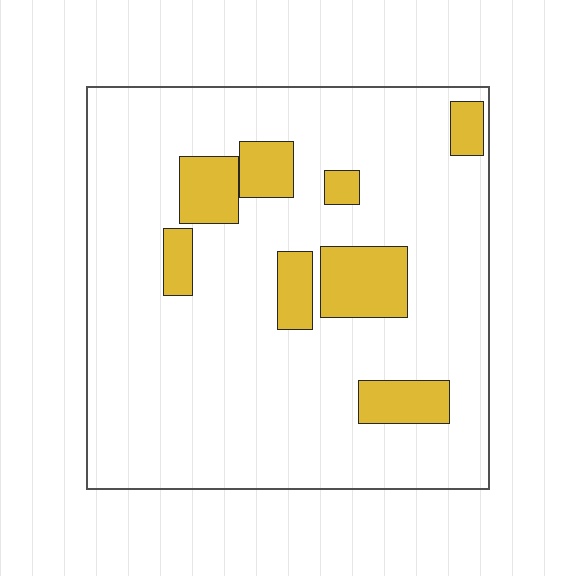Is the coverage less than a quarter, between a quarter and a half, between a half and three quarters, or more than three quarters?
Less than a quarter.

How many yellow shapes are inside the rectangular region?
8.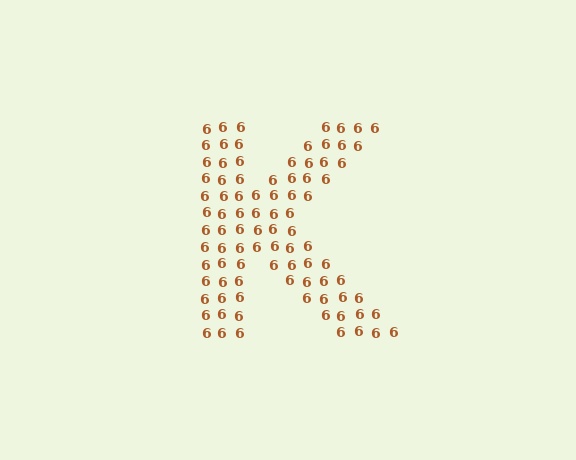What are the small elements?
The small elements are digit 6's.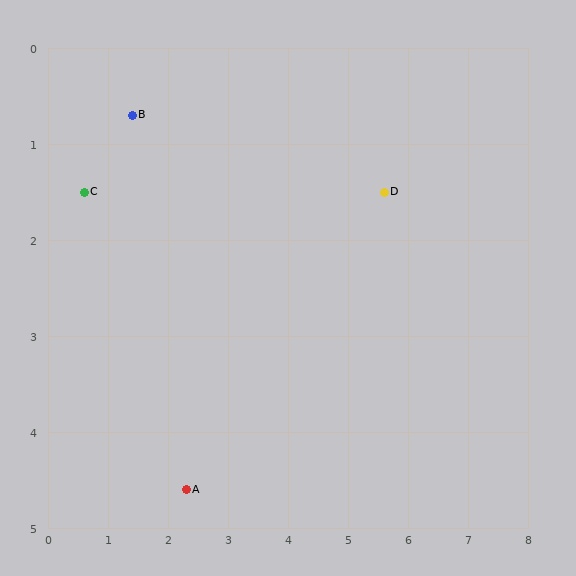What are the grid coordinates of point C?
Point C is at approximately (0.6, 1.5).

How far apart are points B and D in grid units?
Points B and D are about 4.3 grid units apart.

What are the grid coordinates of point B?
Point B is at approximately (1.4, 0.7).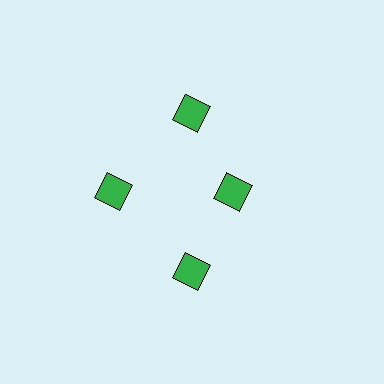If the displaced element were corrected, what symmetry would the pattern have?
It would have 4-fold rotational symmetry — the pattern would map onto itself every 90 degrees.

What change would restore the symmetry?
The symmetry would be restored by moving it outward, back onto the ring so that all 4 diamonds sit at equal angles and equal distance from the center.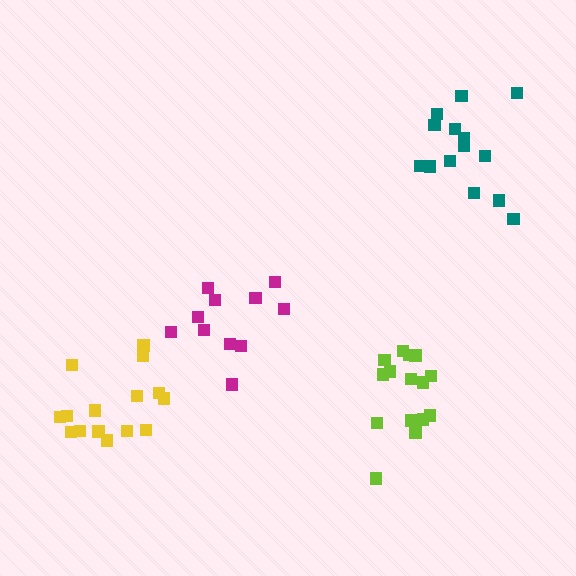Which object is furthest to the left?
The yellow cluster is leftmost.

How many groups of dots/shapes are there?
There are 4 groups.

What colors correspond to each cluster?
The clusters are colored: magenta, yellow, teal, lime.